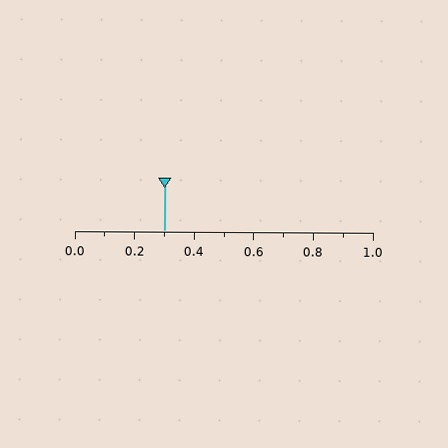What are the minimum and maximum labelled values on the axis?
The axis runs from 0.0 to 1.0.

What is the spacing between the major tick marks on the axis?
The major ticks are spaced 0.2 apart.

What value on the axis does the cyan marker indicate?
The marker indicates approximately 0.3.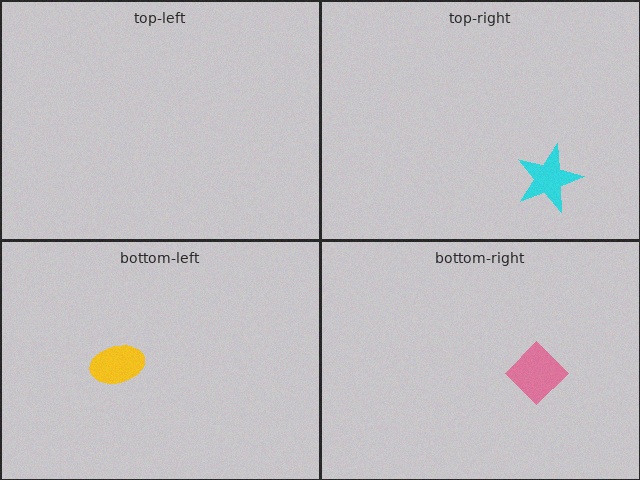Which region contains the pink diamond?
The bottom-right region.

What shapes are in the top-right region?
The cyan star.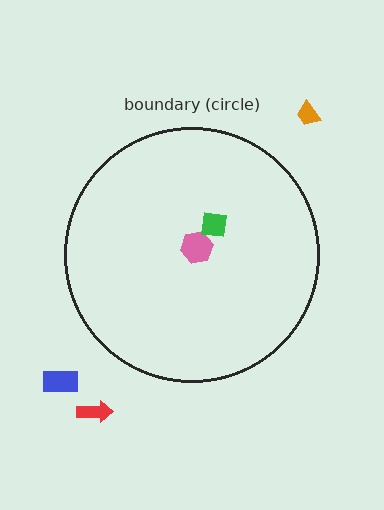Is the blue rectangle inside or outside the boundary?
Outside.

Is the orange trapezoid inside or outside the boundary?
Outside.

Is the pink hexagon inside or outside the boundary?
Inside.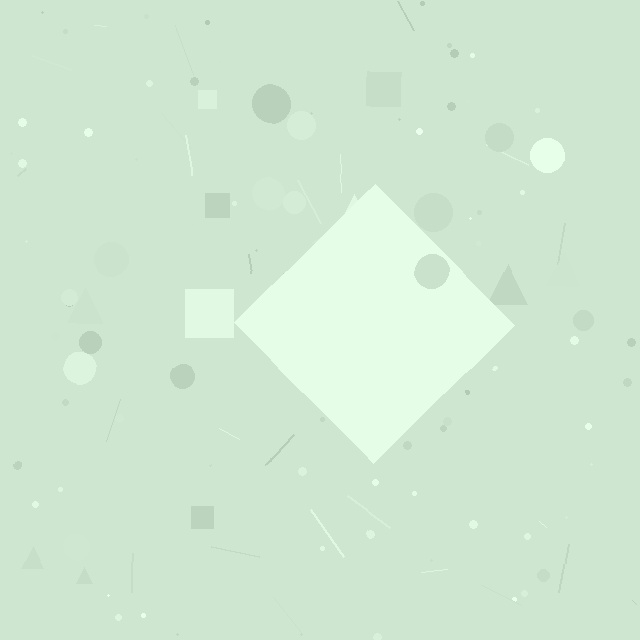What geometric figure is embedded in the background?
A diamond is embedded in the background.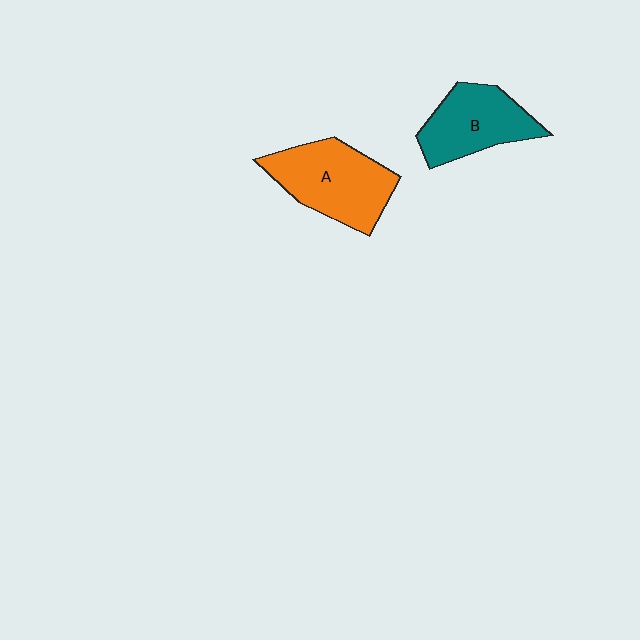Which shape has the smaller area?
Shape B (teal).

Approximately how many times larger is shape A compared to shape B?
Approximately 1.2 times.